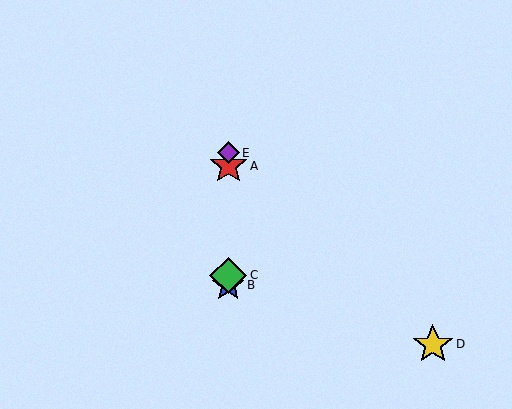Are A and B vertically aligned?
Yes, both are at x≈228.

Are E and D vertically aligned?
No, E is at x≈228 and D is at x≈433.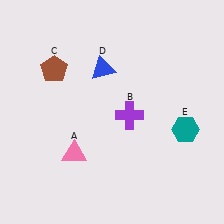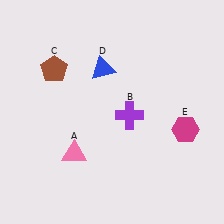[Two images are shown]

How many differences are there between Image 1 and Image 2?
There is 1 difference between the two images.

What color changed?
The hexagon (E) changed from teal in Image 1 to magenta in Image 2.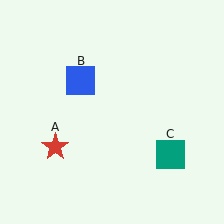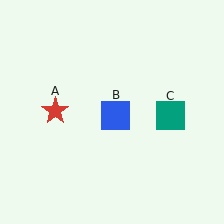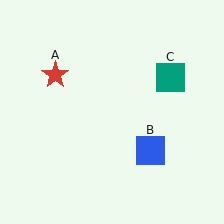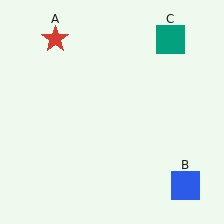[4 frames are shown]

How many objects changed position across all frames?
3 objects changed position: red star (object A), blue square (object B), teal square (object C).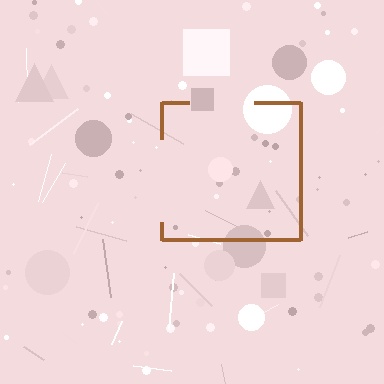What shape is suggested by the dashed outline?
The dashed outline suggests a square.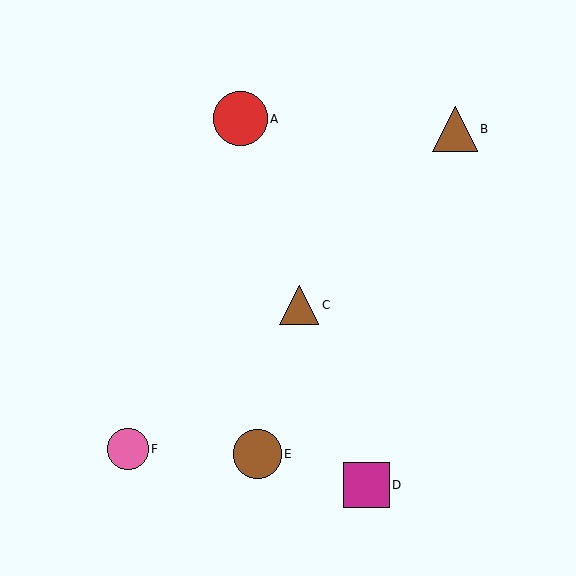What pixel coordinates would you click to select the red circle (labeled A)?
Click at (240, 119) to select the red circle A.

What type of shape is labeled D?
Shape D is a magenta square.